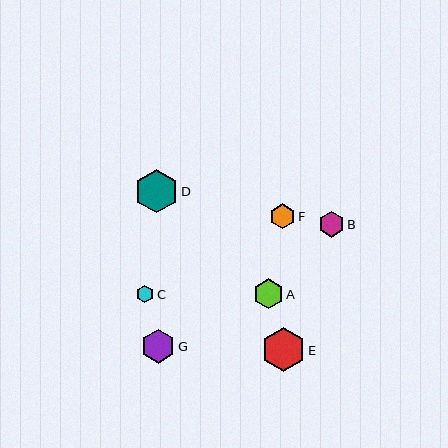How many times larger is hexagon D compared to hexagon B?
Hexagon D is approximately 1.7 times the size of hexagon B.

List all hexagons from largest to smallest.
From largest to smallest: E, D, G, A, B, F, C.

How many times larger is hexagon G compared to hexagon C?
Hexagon G is approximately 2.0 times the size of hexagon C.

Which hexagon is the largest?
Hexagon E is the largest with a size of approximately 44 pixels.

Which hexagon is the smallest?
Hexagon C is the smallest with a size of approximately 17 pixels.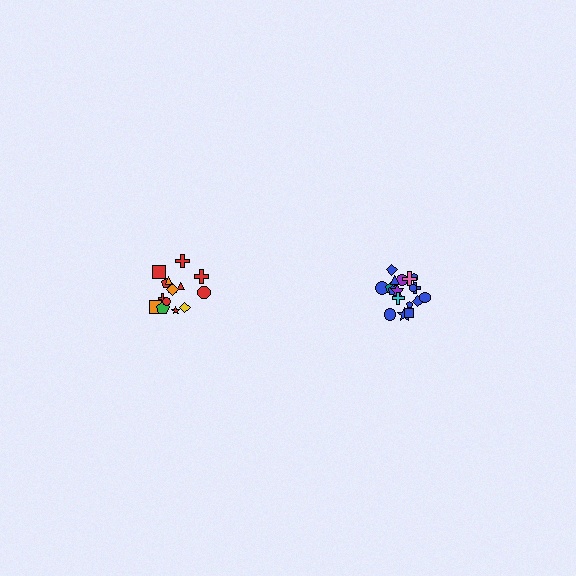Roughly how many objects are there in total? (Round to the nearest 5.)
Roughly 35 objects in total.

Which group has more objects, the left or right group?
The right group.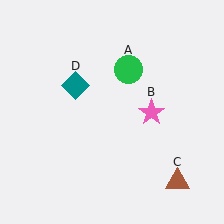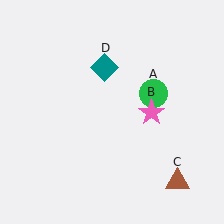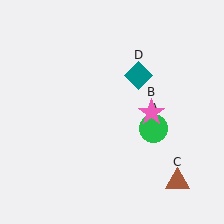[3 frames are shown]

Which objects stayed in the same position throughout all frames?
Pink star (object B) and brown triangle (object C) remained stationary.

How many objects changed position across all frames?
2 objects changed position: green circle (object A), teal diamond (object D).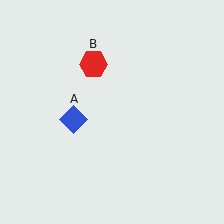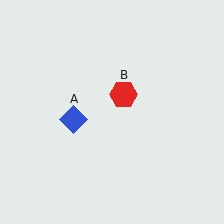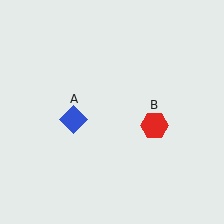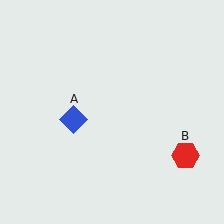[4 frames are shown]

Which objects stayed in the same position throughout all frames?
Blue diamond (object A) remained stationary.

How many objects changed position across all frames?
1 object changed position: red hexagon (object B).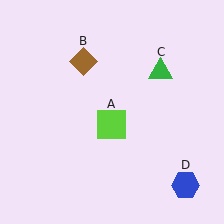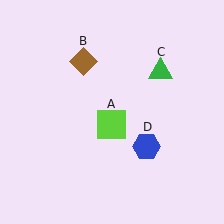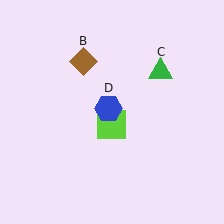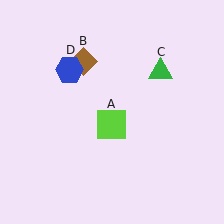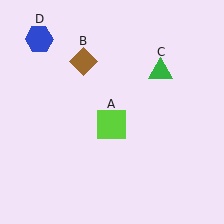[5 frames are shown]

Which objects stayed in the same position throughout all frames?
Lime square (object A) and brown diamond (object B) and green triangle (object C) remained stationary.